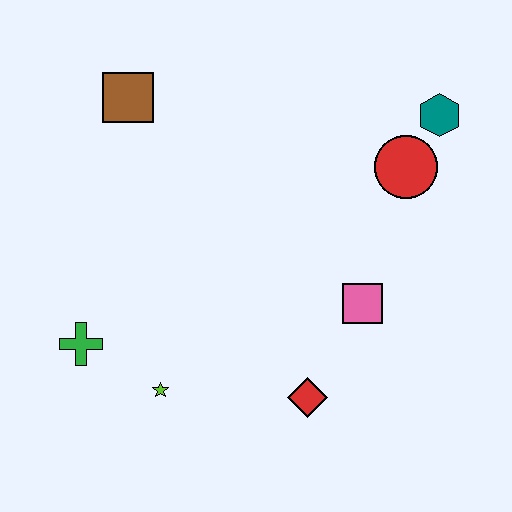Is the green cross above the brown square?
No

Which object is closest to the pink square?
The red diamond is closest to the pink square.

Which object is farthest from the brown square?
The red diamond is farthest from the brown square.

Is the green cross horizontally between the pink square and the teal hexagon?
No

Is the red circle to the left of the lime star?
No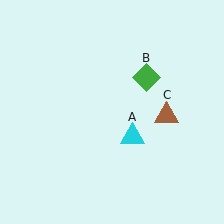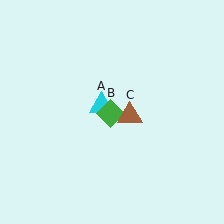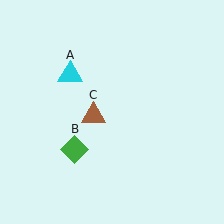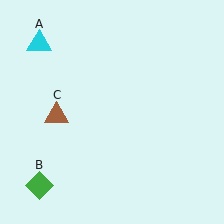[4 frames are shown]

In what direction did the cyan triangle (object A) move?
The cyan triangle (object A) moved up and to the left.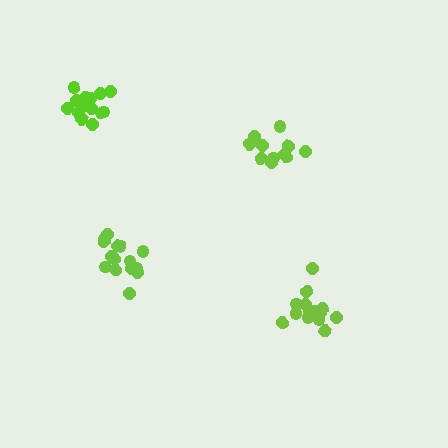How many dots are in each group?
Group 1: 15 dots, Group 2: 14 dots, Group 3: 11 dots, Group 4: 15 dots (55 total).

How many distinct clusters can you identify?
There are 4 distinct clusters.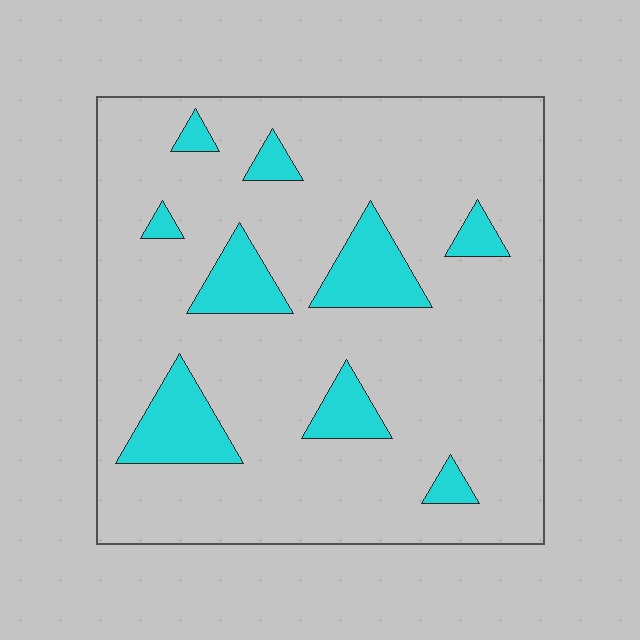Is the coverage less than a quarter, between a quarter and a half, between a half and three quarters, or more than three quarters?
Less than a quarter.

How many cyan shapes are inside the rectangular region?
9.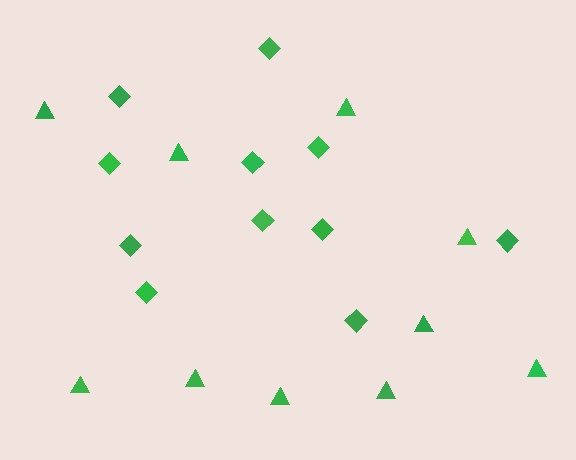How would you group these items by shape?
There are 2 groups: one group of triangles (10) and one group of diamonds (11).